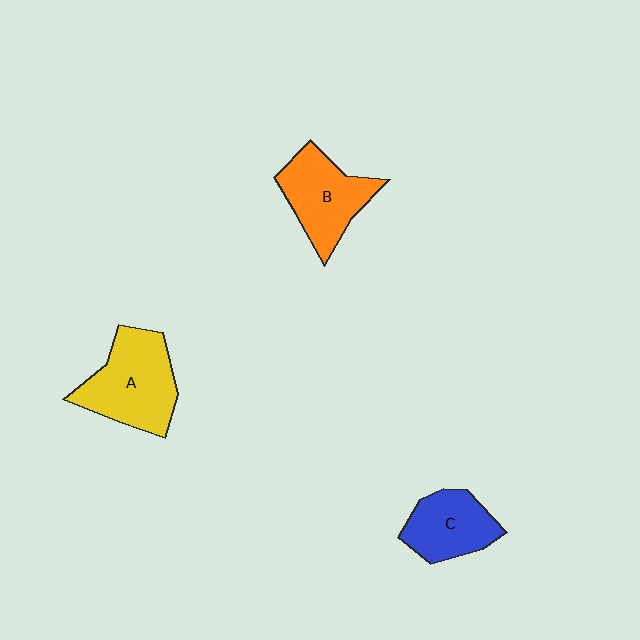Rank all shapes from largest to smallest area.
From largest to smallest: A (yellow), B (orange), C (blue).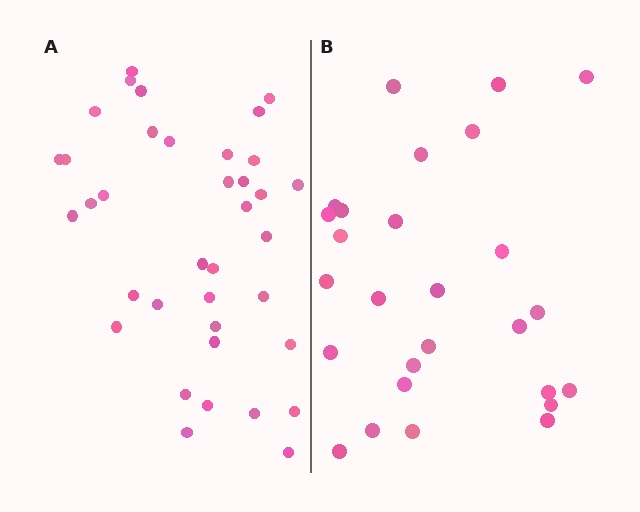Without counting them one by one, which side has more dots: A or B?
Region A (the left region) has more dots.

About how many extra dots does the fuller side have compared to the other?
Region A has roughly 10 or so more dots than region B.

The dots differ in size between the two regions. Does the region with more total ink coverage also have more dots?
No. Region B has more total ink coverage because its dots are larger, but region A actually contains more individual dots. Total area can be misleading — the number of items is what matters here.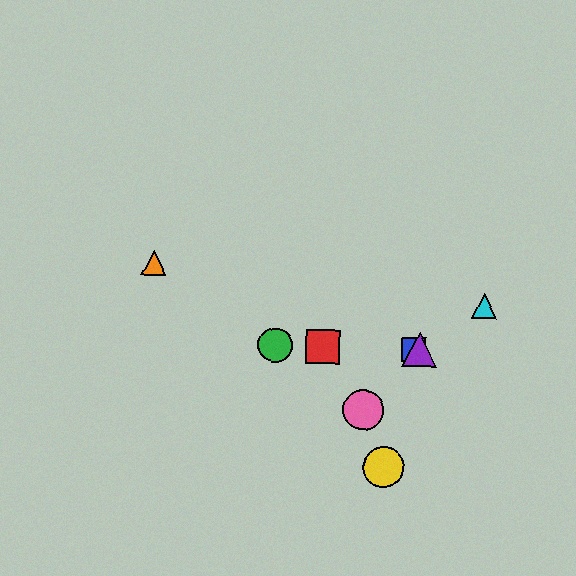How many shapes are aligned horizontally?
4 shapes (the red square, the blue square, the green circle, the purple triangle) are aligned horizontally.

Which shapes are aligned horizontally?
The red square, the blue square, the green circle, the purple triangle are aligned horizontally.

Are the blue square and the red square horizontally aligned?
Yes, both are at y≈350.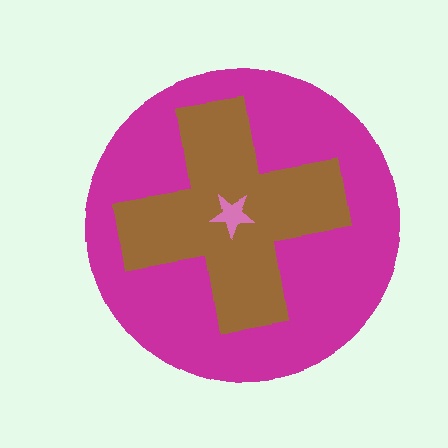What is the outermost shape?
The magenta circle.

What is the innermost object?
The pink star.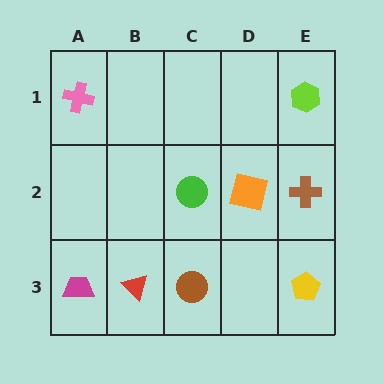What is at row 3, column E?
A yellow pentagon.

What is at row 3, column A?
A magenta trapezoid.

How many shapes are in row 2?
3 shapes.